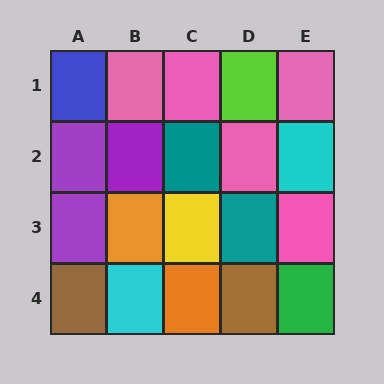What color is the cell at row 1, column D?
Lime.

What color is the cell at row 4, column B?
Cyan.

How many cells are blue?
1 cell is blue.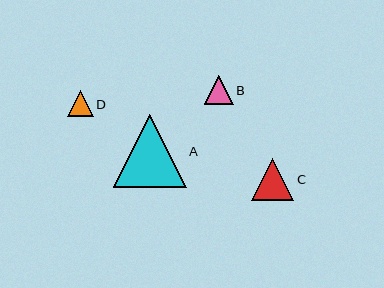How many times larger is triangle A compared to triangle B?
Triangle A is approximately 2.6 times the size of triangle B.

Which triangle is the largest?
Triangle A is the largest with a size of approximately 73 pixels.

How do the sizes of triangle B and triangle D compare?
Triangle B and triangle D are approximately the same size.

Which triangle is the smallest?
Triangle D is the smallest with a size of approximately 26 pixels.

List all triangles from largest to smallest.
From largest to smallest: A, C, B, D.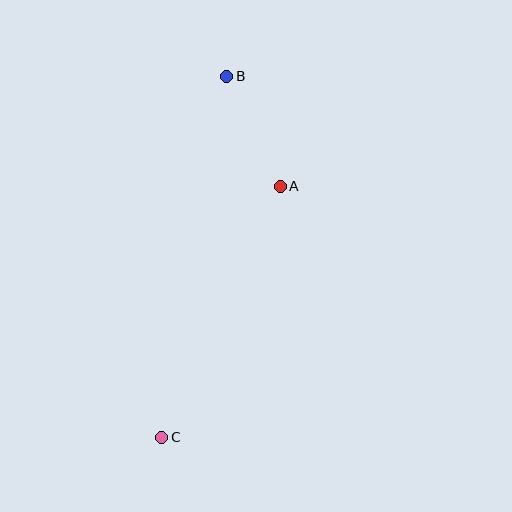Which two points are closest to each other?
Points A and B are closest to each other.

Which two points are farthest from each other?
Points B and C are farthest from each other.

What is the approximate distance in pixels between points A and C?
The distance between A and C is approximately 277 pixels.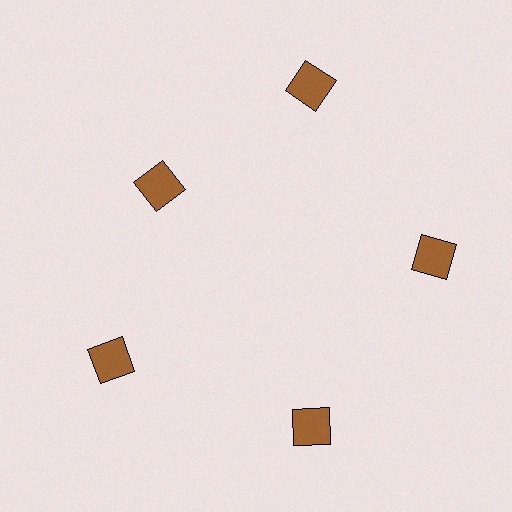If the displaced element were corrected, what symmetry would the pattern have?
It would have 5-fold rotational symmetry — the pattern would map onto itself every 72 degrees.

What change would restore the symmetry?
The symmetry would be restored by moving it outward, back onto the ring so that all 5 squares sit at equal angles and equal distance from the center.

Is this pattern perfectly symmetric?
No. The 5 brown squares are arranged in a ring, but one element near the 10 o'clock position is pulled inward toward the center, breaking the 5-fold rotational symmetry.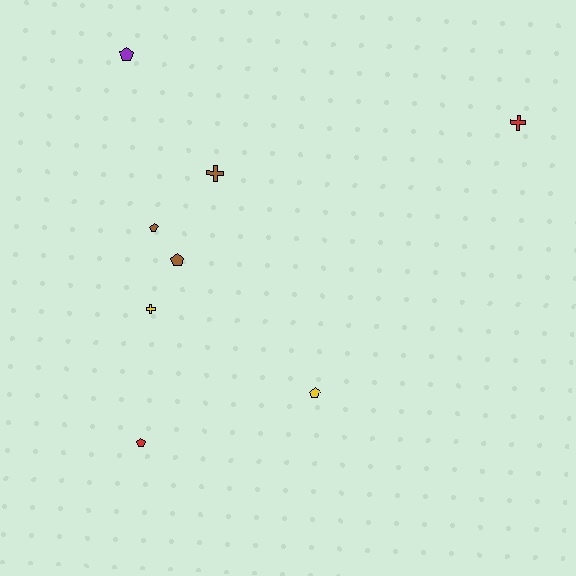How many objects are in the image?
There are 8 objects.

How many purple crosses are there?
There are no purple crosses.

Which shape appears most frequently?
Pentagon, with 5 objects.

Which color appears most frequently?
Brown, with 3 objects.